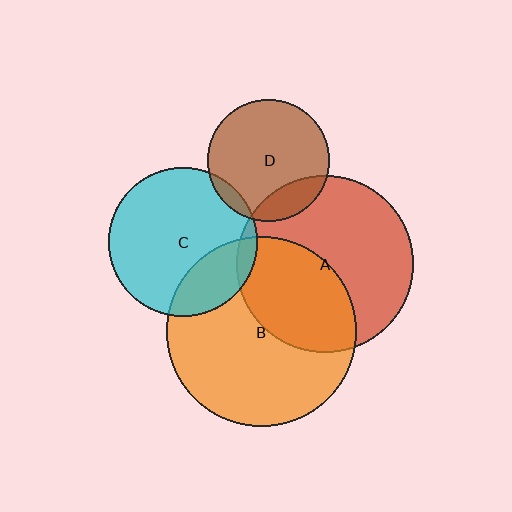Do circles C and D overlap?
Yes.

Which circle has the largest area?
Circle B (orange).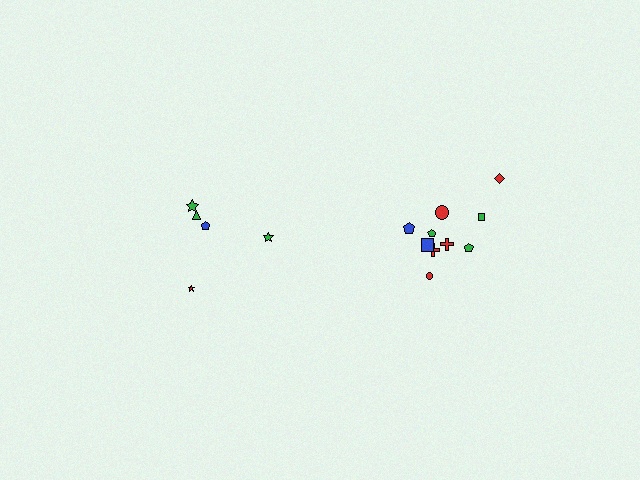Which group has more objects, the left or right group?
The right group.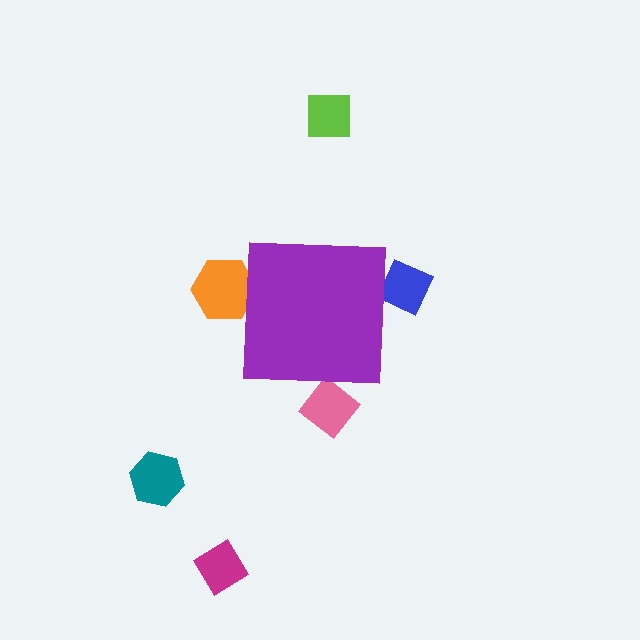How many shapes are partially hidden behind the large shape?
3 shapes are partially hidden.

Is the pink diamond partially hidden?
Yes, the pink diamond is partially hidden behind the purple square.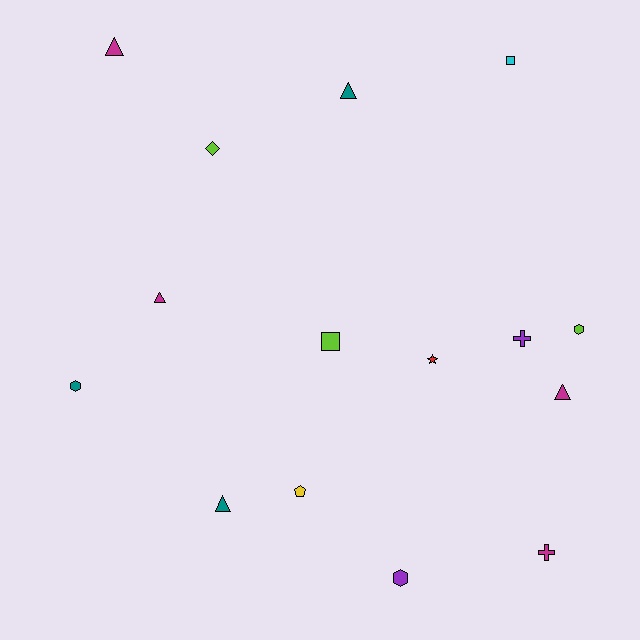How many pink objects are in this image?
There are no pink objects.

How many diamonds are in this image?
There is 1 diamond.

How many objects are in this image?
There are 15 objects.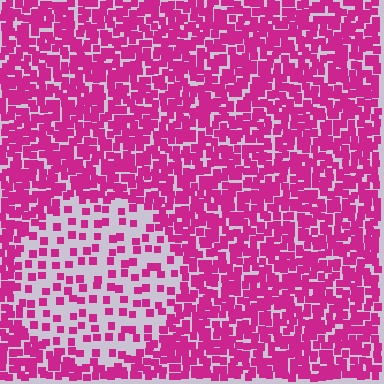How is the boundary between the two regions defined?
The boundary is defined by a change in element density (approximately 2.9x ratio). All elements are the same color, size, and shape.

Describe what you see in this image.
The image contains small magenta elements arranged at two different densities. A circle-shaped region is visible where the elements are less densely packed than the surrounding area.